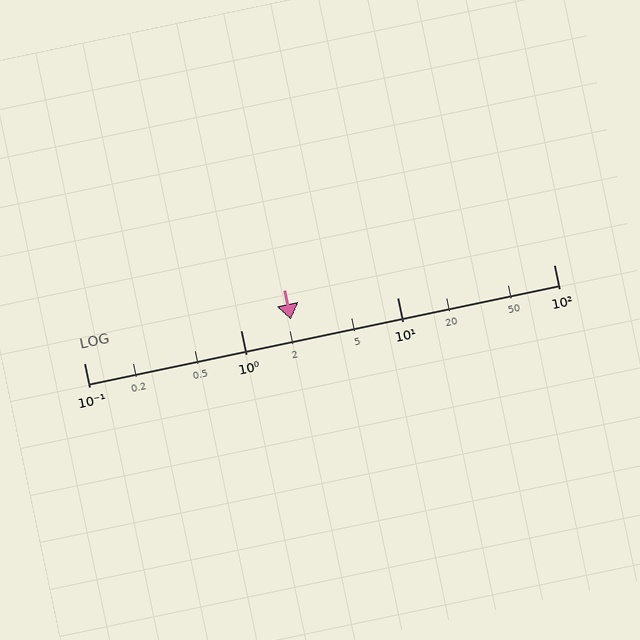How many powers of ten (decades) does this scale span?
The scale spans 3 decades, from 0.1 to 100.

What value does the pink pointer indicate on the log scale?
The pointer indicates approximately 2.1.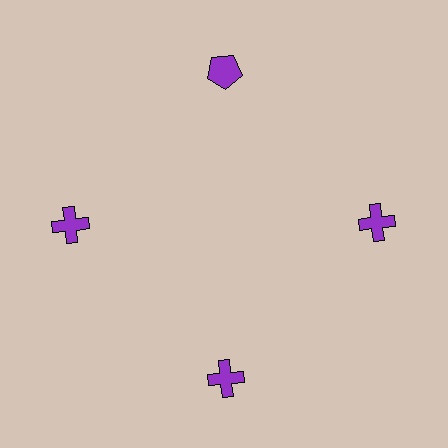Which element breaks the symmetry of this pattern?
The purple pentagon at roughly the 12 o'clock position breaks the symmetry. All other shapes are purple crosses.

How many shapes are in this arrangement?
There are 4 shapes arranged in a ring pattern.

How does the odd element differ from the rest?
It has a different shape: pentagon instead of cross.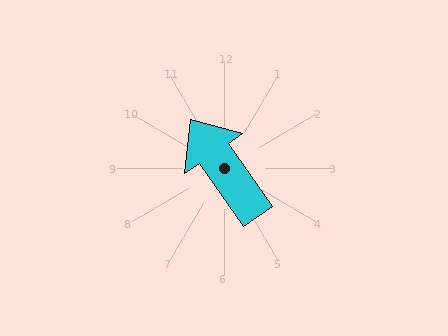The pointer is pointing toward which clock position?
Roughly 11 o'clock.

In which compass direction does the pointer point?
Northwest.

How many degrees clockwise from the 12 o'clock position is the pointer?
Approximately 325 degrees.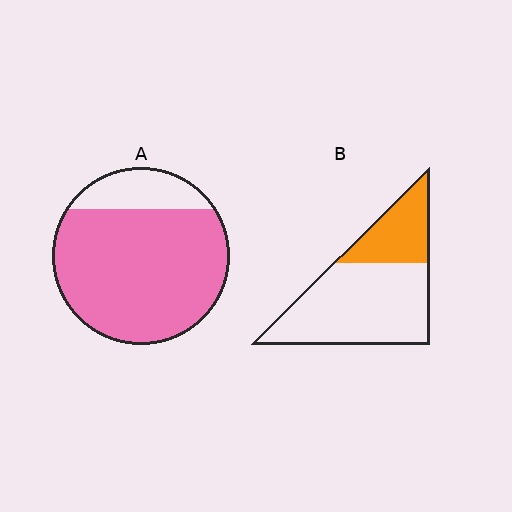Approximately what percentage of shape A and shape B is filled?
A is approximately 80% and B is approximately 30%.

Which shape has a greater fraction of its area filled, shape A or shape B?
Shape A.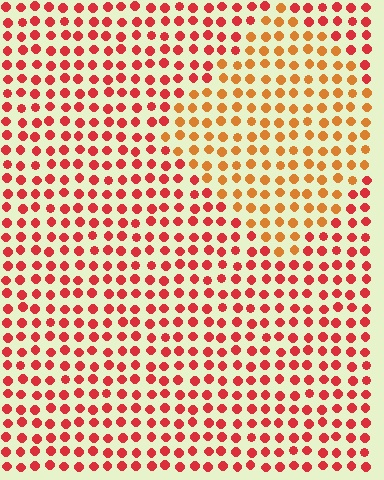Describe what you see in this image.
The image is filled with small red elements in a uniform arrangement. A diamond-shaped region is visible where the elements are tinted to a slightly different hue, forming a subtle color boundary.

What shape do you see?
I see a diamond.